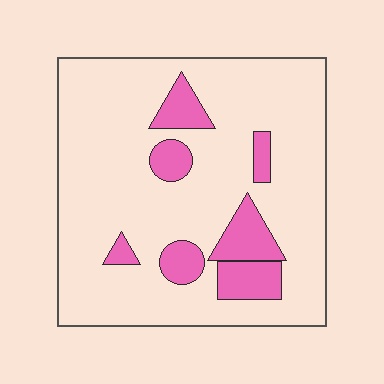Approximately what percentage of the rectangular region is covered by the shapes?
Approximately 15%.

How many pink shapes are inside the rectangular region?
7.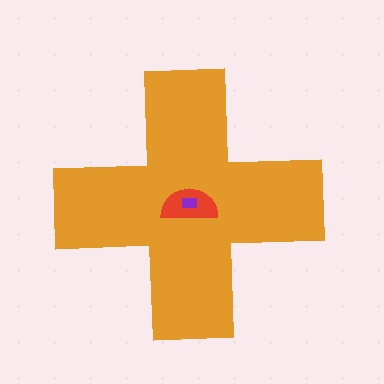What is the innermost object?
The purple rectangle.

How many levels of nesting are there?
3.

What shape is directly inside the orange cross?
The red semicircle.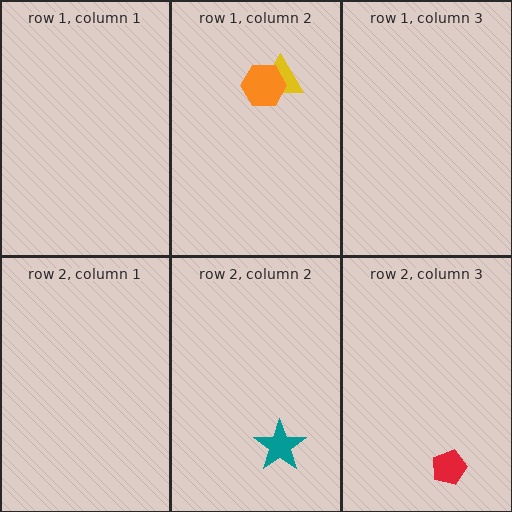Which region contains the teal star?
The row 2, column 2 region.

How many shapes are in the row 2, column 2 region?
1.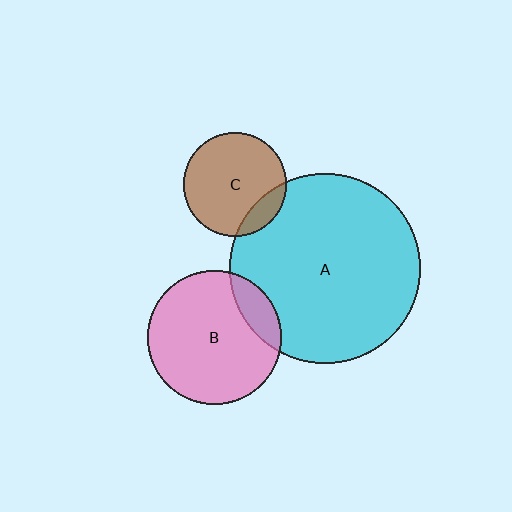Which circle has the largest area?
Circle A (cyan).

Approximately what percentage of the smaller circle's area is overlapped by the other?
Approximately 15%.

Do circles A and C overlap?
Yes.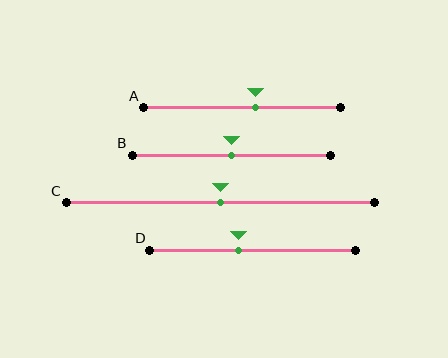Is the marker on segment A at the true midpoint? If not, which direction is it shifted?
No, the marker on segment A is shifted to the right by about 7% of the segment length.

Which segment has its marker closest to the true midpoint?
Segment B has its marker closest to the true midpoint.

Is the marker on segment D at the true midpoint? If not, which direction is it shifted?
No, the marker on segment D is shifted to the left by about 7% of the segment length.